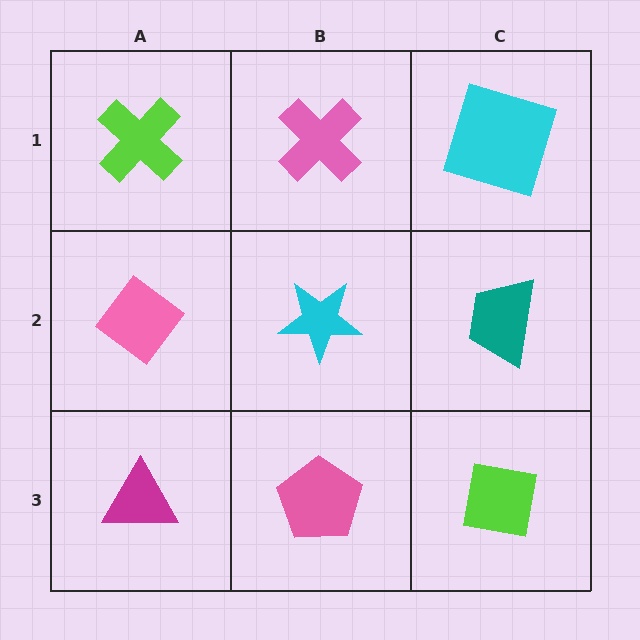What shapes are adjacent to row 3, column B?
A cyan star (row 2, column B), a magenta triangle (row 3, column A), a lime square (row 3, column C).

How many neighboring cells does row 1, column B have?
3.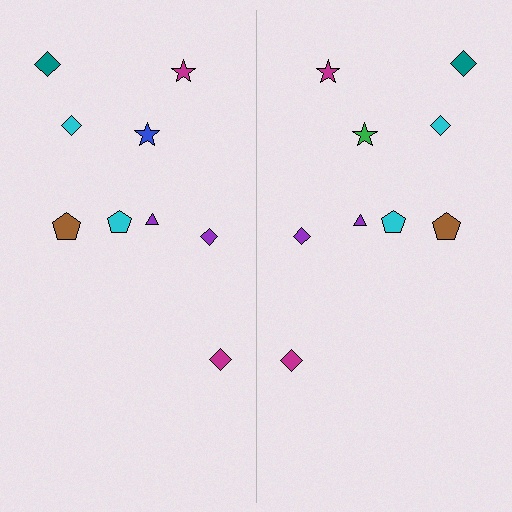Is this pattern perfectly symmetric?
No, the pattern is not perfectly symmetric. The green star on the right side breaks the symmetry — its mirror counterpart is blue.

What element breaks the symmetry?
The green star on the right side breaks the symmetry — its mirror counterpart is blue.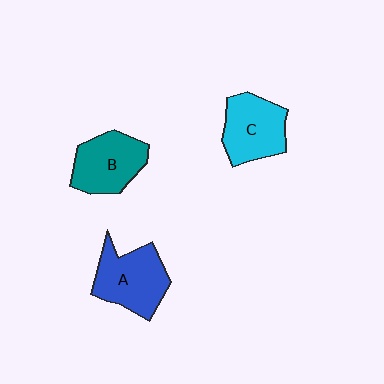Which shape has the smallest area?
Shape B (teal).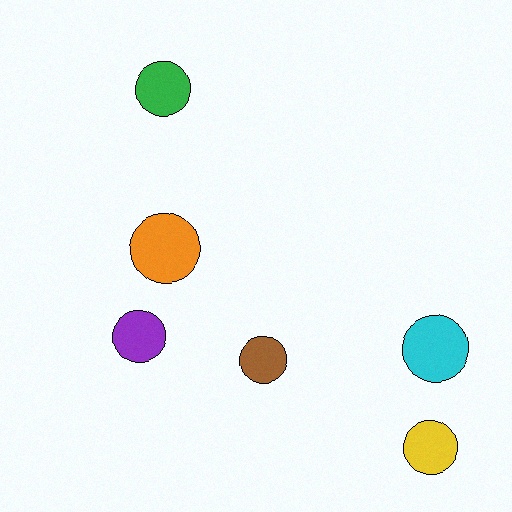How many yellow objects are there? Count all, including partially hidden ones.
There is 1 yellow object.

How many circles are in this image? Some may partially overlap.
There are 6 circles.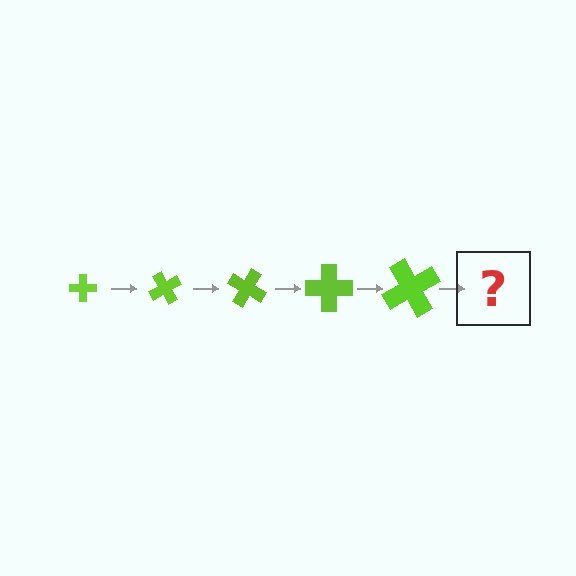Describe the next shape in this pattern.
It should be a cross, larger than the previous one and rotated 300 degrees from the start.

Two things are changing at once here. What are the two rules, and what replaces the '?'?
The two rules are that the cross grows larger each step and it rotates 60 degrees each step. The '?' should be a cross, larger than the previous one and rotated 300 degrees from the start.